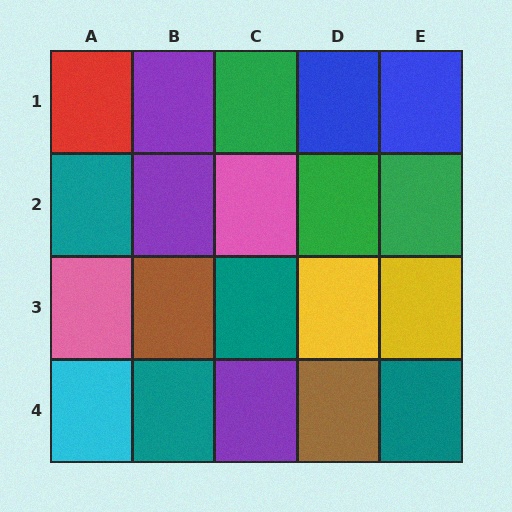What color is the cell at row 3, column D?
Yellow.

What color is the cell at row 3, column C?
Teal.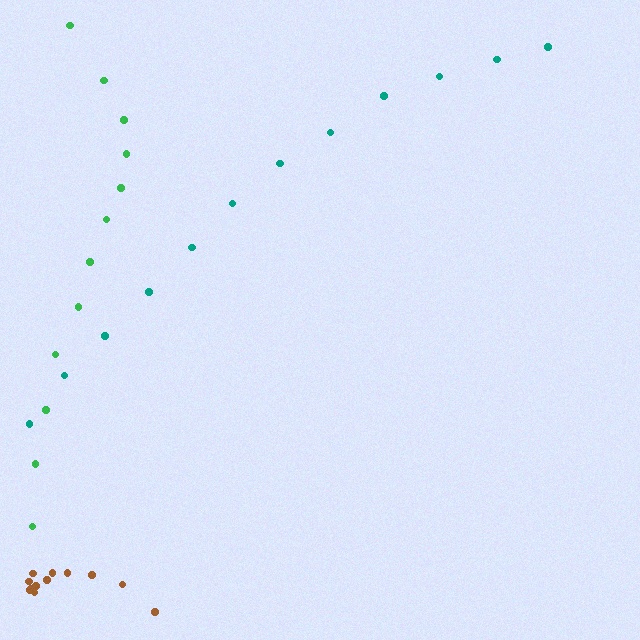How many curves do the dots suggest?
There are 3 distinct paths.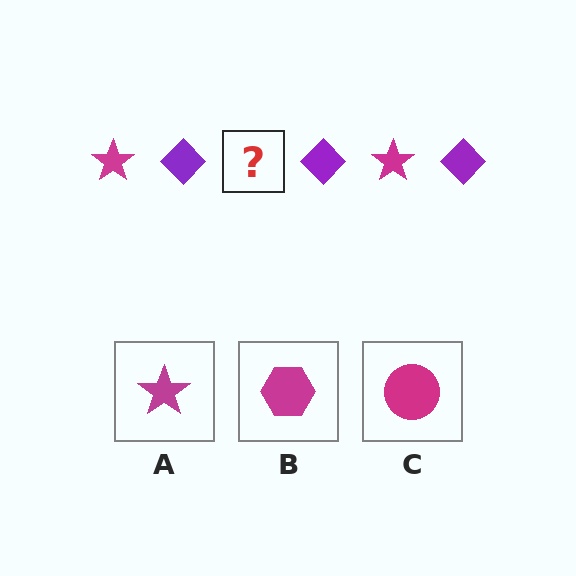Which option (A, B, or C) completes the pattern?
A.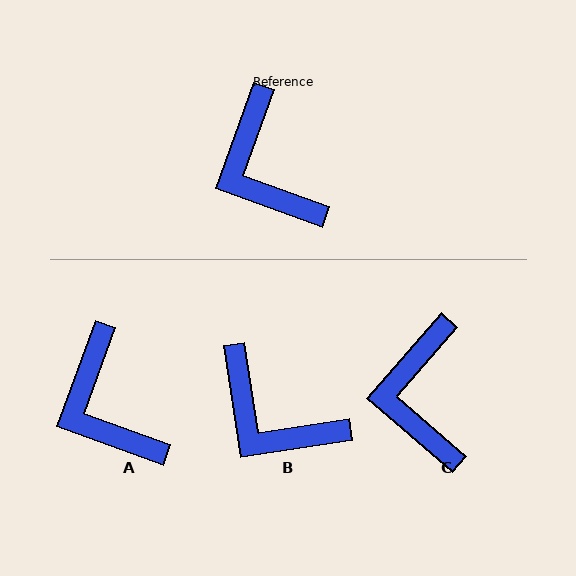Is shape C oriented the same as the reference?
No, it is off by about 21 degrees.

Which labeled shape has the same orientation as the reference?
A.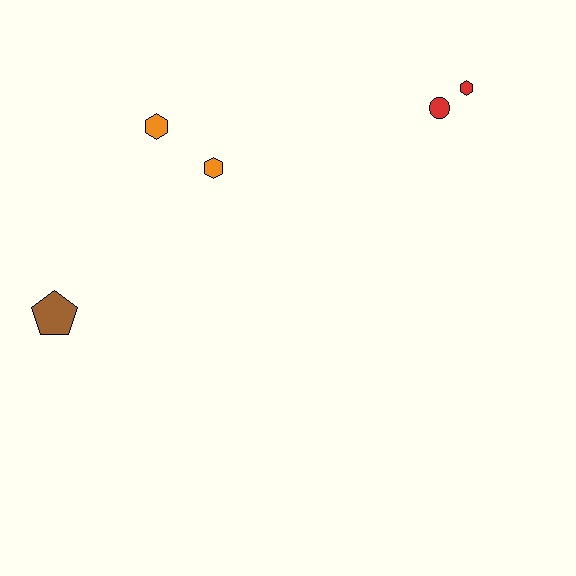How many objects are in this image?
There are 5 objects.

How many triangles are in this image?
There are no triangles.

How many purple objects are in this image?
There are no purple objects.